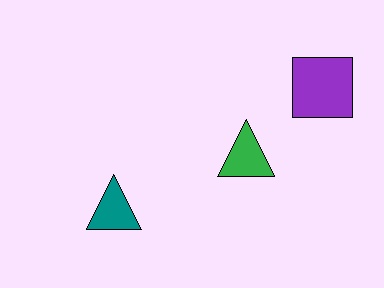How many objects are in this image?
There are 3 objects.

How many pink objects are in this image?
There are no pink objects.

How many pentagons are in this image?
There are no pentagons.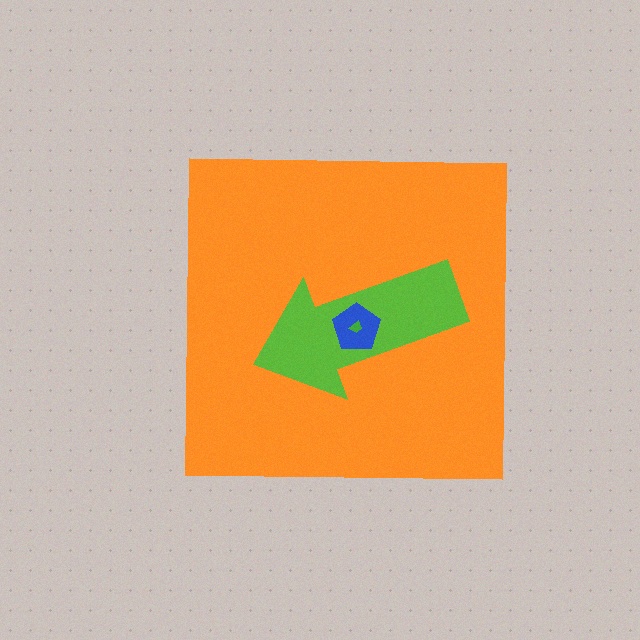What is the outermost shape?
The orange square.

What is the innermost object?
The green trapezoid.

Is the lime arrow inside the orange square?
Yes.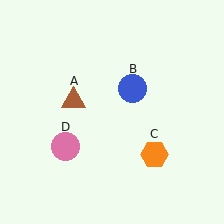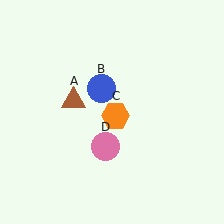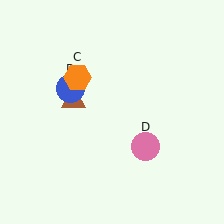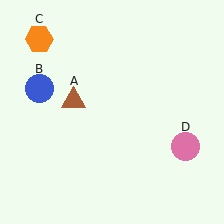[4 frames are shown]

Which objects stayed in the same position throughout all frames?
Brown triangle (object A) remained stationary.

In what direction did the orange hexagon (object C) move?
The orange hexagon (object C) moved up and to the left.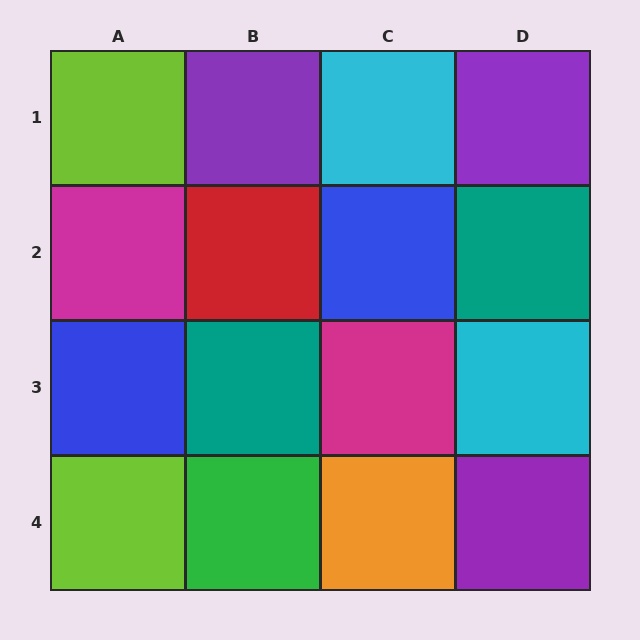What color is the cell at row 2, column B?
Red.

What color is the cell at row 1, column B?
Purple.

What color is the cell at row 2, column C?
Blue.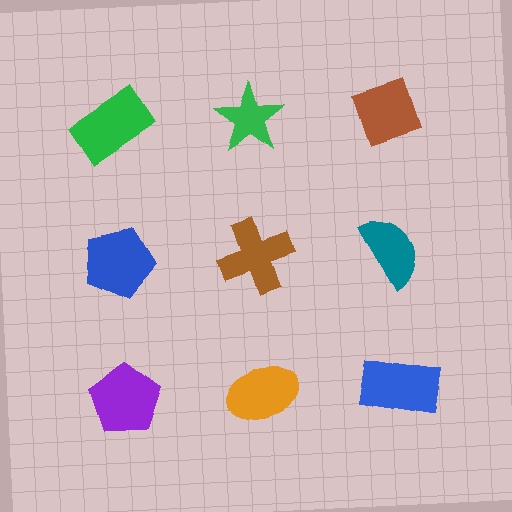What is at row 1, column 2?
A green star.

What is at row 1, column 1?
A green rectangle.